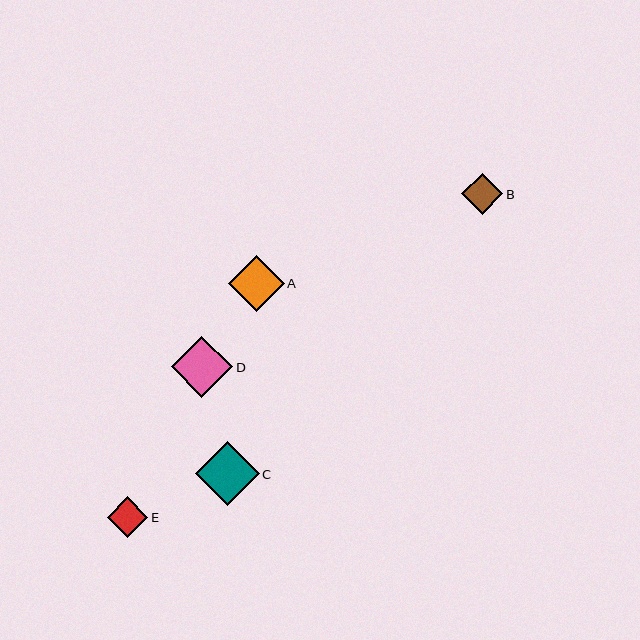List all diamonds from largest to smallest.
From largest to smallest: C, D, A, B, E.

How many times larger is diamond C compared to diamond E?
Diamond C is approximately 1.6 times the size of diamond E.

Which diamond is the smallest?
Diamond E is the smallest with a size of approximately 40 pixels.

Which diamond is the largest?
Diamond C is the largest with a size of approximately 64 pixels.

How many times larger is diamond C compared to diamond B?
Diamond C is approximately 1.6 times the size of diamond B.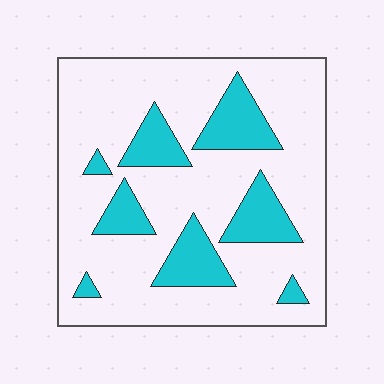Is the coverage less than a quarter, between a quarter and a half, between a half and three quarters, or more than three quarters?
Less than a quarter.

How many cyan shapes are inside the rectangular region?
8.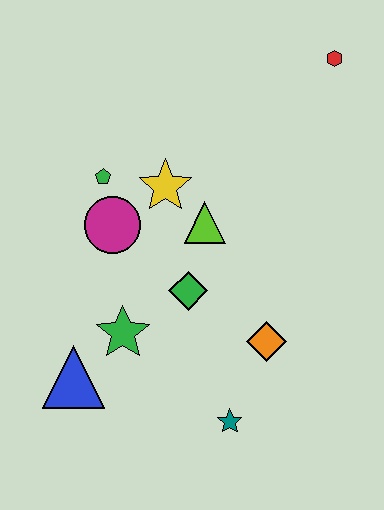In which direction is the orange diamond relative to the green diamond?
The orange diamond is to the right of the green diamond.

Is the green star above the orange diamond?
Yes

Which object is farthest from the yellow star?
The teal star is farthest from the yellow star.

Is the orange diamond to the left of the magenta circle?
No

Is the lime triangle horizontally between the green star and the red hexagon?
Yes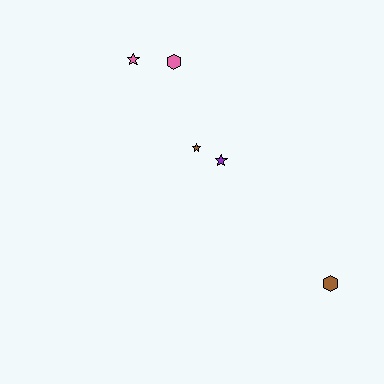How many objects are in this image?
There are 5 objects.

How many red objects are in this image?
There are no red objects.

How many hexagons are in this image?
There are 2 hexagons.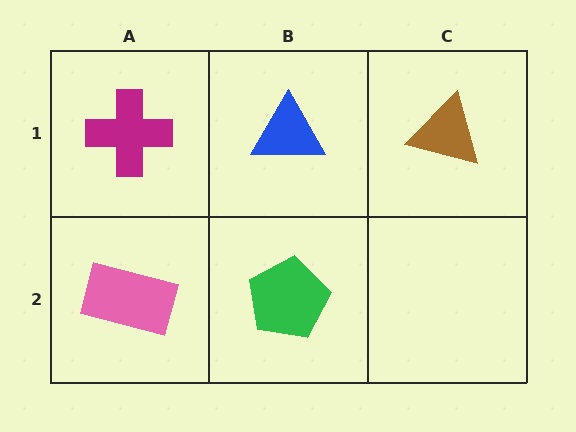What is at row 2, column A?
A pink rectangle.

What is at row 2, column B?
A green pentagon.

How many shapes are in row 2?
2 shapes.